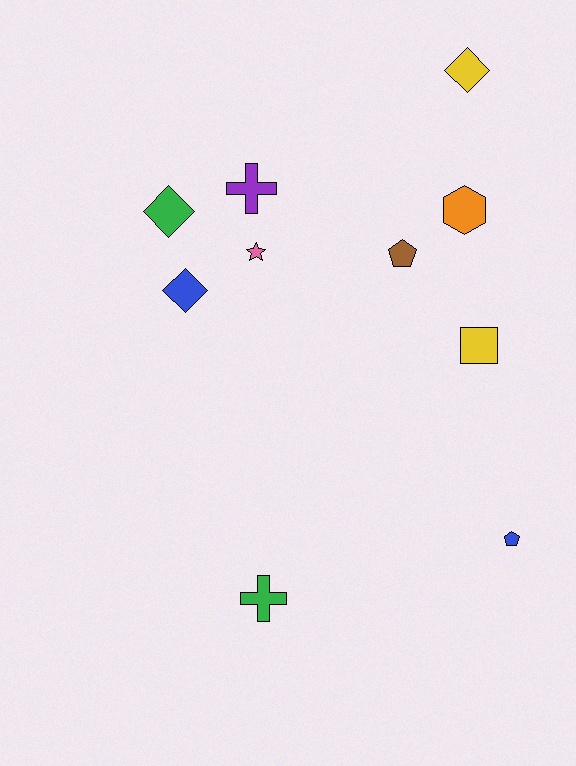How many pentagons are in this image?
There are 2 pentagons.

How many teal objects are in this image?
There are no teal objects.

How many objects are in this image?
There are 10 objects.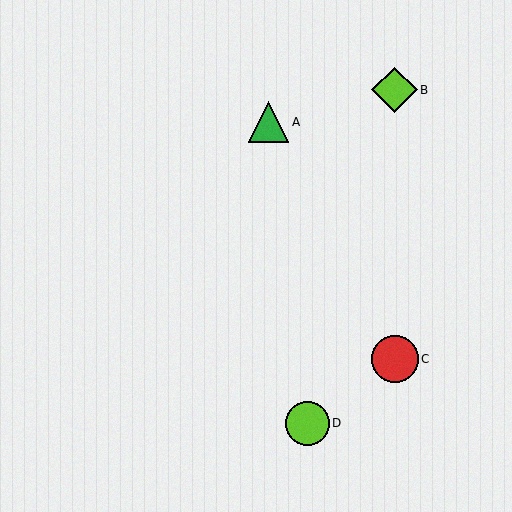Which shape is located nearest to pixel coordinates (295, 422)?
The lime circle (labeled D) at (307, 423) is nearest to that location.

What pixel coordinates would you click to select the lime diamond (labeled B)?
Click at (395, 90) to select the lime diamond B.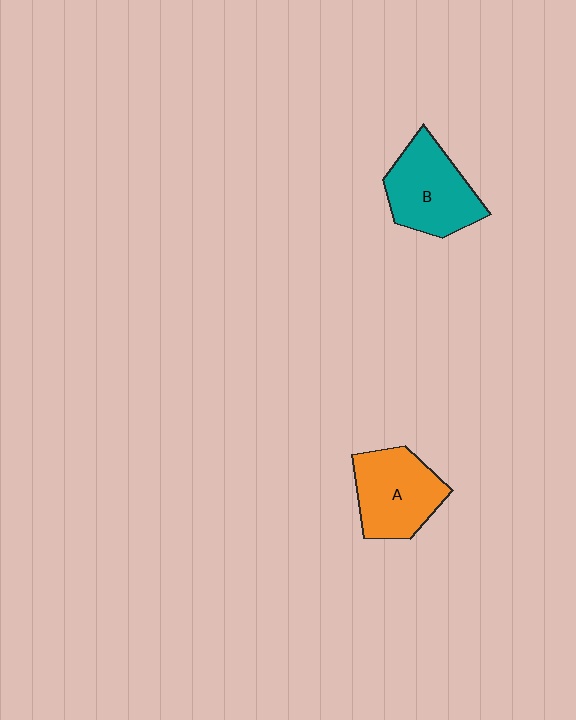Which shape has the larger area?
Shape B (teal).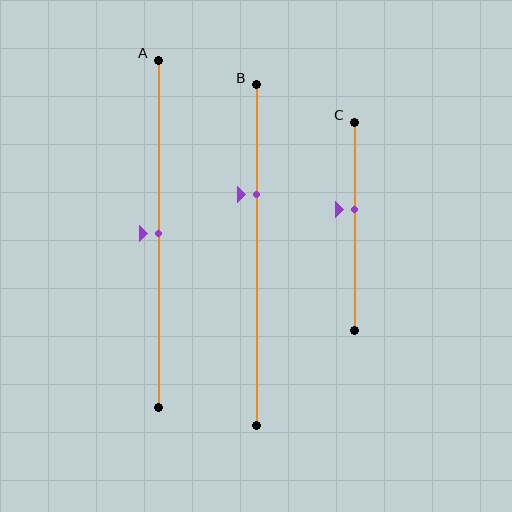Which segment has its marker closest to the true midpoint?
Segment A has its marker closest to the true midpoint.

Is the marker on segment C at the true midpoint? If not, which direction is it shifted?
No, the marker on segment C is shifted upward by about 8% of the segment length.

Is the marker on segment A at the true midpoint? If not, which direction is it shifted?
Yes, the marker on segment A is at the true midpoint.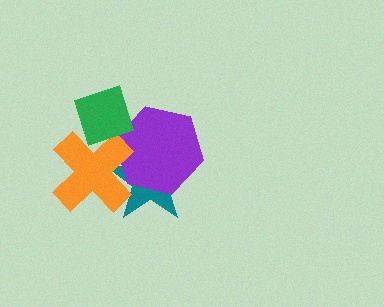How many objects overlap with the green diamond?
2 objects overlap with the green diamond.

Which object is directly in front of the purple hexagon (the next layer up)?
The orange cross is directly in front of the purple hexagon.